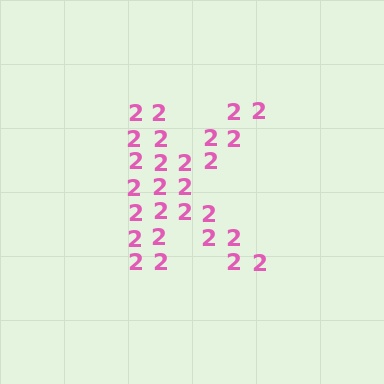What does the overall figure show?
The overall figure shows the letter K.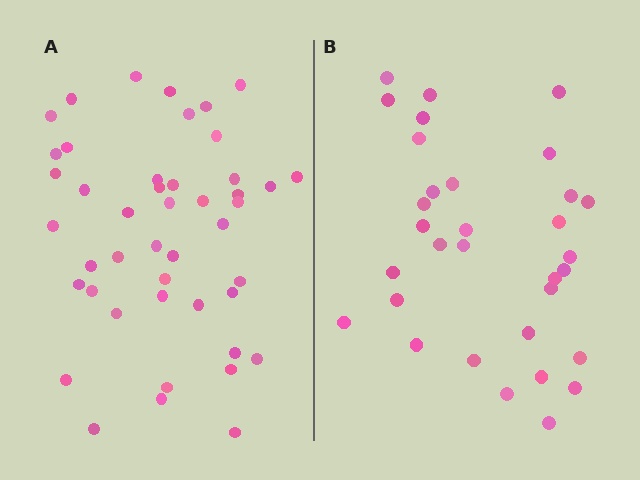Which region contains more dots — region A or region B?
Region A (the left region) has more dots.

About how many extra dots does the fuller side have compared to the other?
Region A has approximately 15 more dots than region B.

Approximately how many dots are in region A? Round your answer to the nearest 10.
About 40 dots. (The exact count is 45, which rounds to 40.)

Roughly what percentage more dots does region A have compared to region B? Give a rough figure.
About 40% more.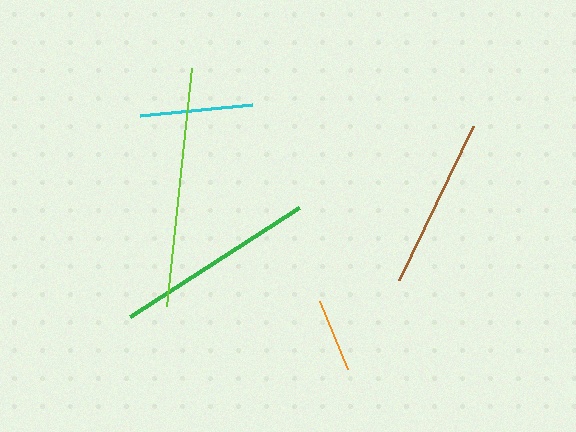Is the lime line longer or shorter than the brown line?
The lime line is longer than the brown line.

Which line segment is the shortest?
The orange line is the shortest at approximately 73 pixels.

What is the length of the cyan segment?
The cyan segment is approximately 113 pixels long.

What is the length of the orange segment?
The orange segment is approximately 73 pixels long.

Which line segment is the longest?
The lime line is the longest at approximately 240 pixels.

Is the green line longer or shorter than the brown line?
The green line is longer than the brown line.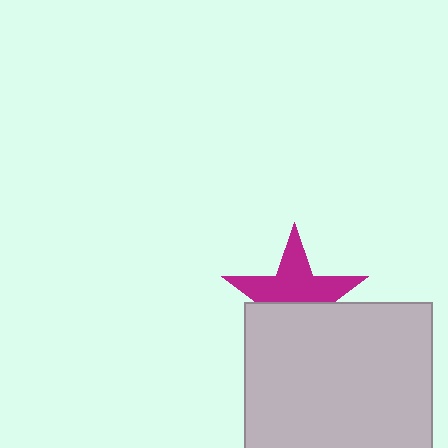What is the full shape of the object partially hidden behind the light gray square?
The partially hidden object is a magenta star.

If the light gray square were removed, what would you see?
You would see the complete magenta star.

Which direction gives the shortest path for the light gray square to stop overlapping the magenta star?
Moving down gives the shortest separation.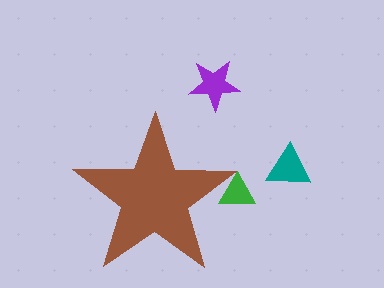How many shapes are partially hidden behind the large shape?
1 shape is partially hidden.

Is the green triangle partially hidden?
Yes, the green triangle is partially hidden behind the brown star.